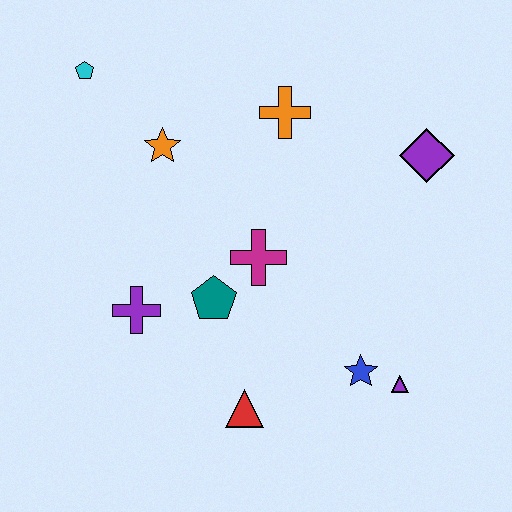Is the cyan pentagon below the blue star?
No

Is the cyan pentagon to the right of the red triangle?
No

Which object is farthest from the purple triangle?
The cyan pentagon is farthest from the purple triangle.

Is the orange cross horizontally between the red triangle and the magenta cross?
No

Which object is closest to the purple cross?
The teal pentagon is closest to the purple cross.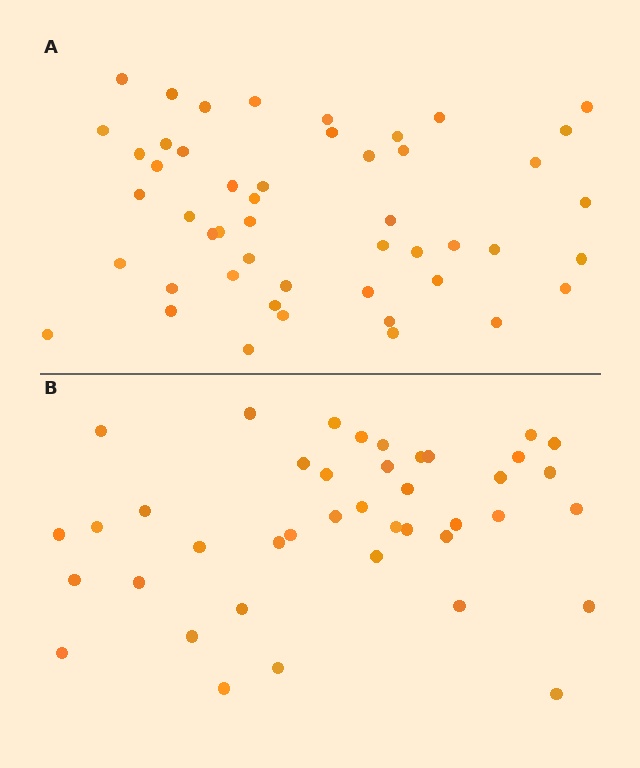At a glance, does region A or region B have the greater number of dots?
Region A (the top region) has more dots.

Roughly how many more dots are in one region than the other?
Region A has roughly 8 or so more dots than region B.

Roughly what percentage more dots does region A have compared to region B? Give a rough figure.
About 20% more.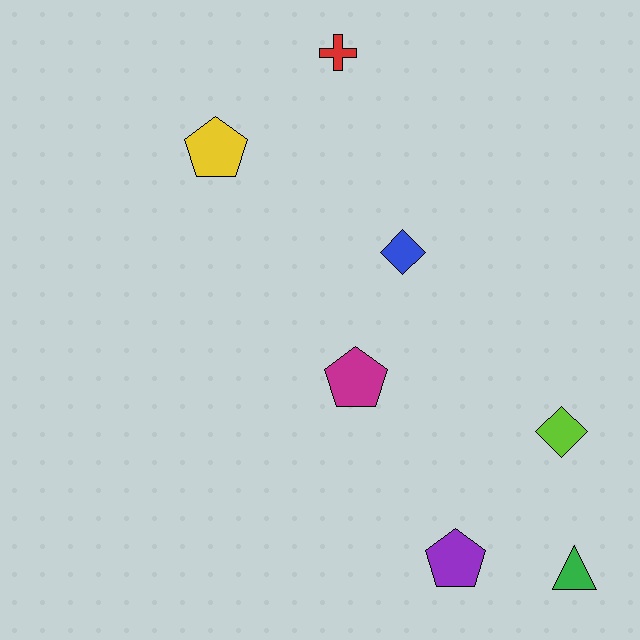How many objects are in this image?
There are 7 objects.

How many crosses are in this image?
There is 1 cross.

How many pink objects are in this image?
There are no pink objects.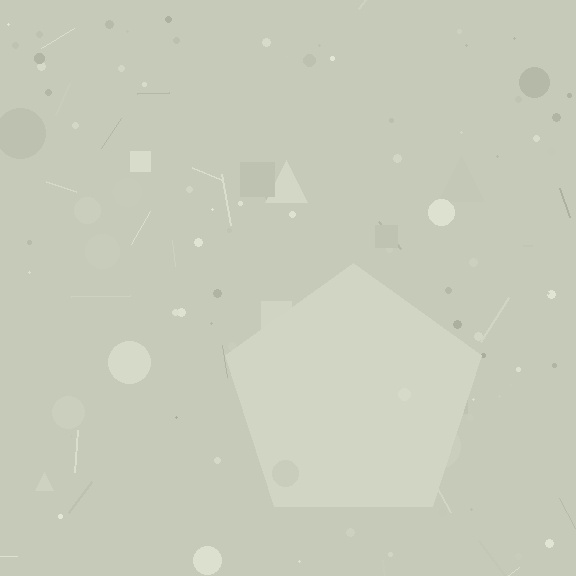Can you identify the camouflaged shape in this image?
The camouflaged shape is a pentagon.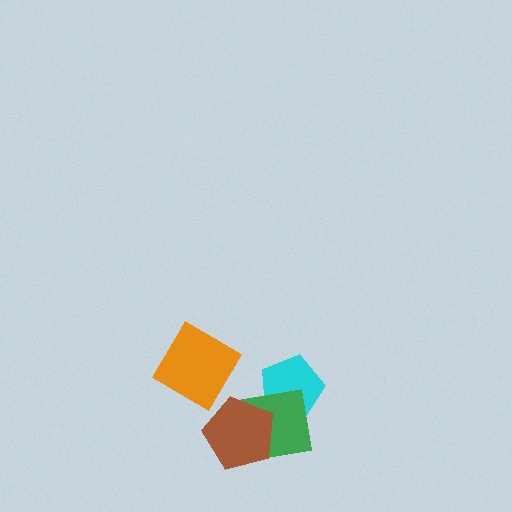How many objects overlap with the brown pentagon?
1 object overlaps with the brown pentagon.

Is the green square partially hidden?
Yes, it is partially covered by another shape.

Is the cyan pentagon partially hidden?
Yes, it is partially covered by another shape.